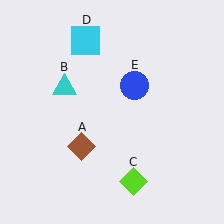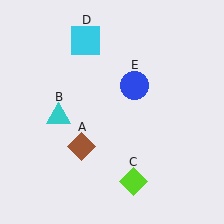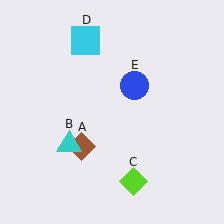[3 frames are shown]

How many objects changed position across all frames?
1 object changed position: cyan triangle (object B).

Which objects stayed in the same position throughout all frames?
Brown diamond (object A) and lime diamond (object C) and cyan square (object D) and blue circle (object E) remained stationary.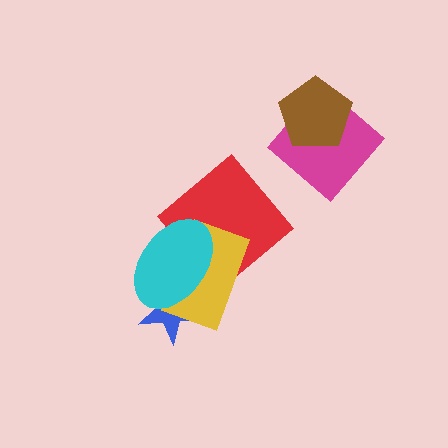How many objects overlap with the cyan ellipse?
3 objects overlap with the cyan ellipse.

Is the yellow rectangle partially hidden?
Yes, it is partially covered by another shape.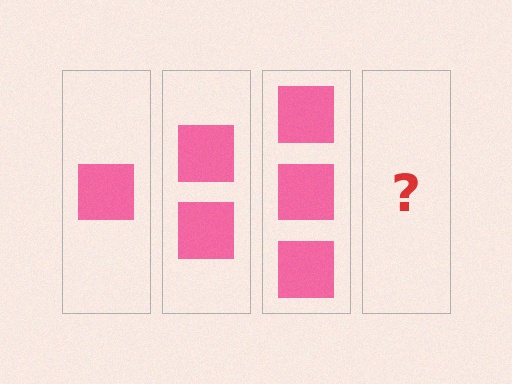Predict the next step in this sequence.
The next step is 4 squares.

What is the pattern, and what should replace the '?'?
The pattern is that each step adds one more square. The '?' should be 4 squares.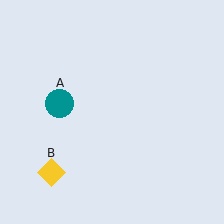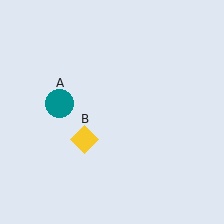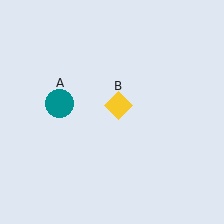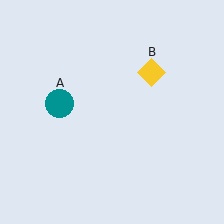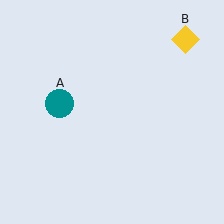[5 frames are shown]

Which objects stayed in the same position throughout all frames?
Teal circle (object A) remained stationary.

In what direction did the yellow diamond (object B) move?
The yellow diamond (object B) moved up and to the right.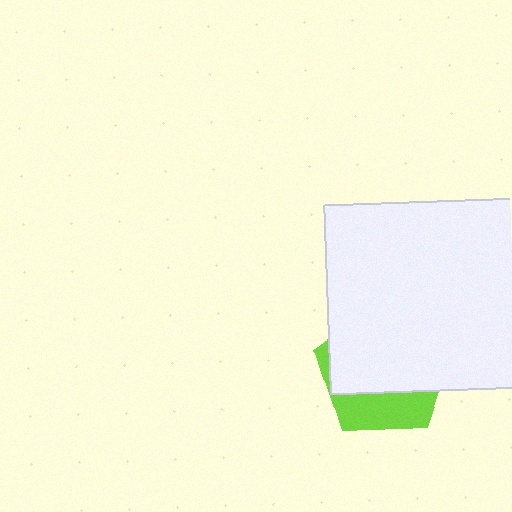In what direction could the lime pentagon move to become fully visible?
The lime pentagon could move down. That would shift it out from behind the white square entirely.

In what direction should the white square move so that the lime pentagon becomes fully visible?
The white square should move up. That is the shortest direction to clear the overlap and leave the lime pentagon fully visible.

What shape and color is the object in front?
The object in front is a white square.